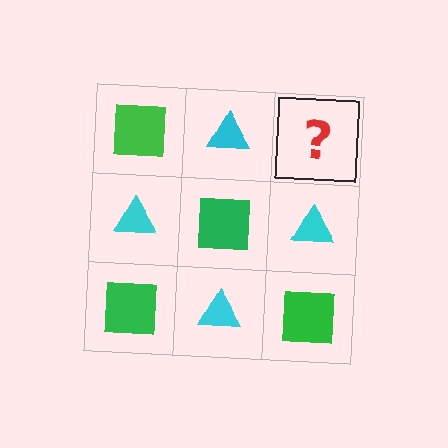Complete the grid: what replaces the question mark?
The question mark should be replaced with a green square.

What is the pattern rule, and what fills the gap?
The rule is that it alternates green square and cyan triangle in a checkerboard pattern. The gap should be filled with a green square.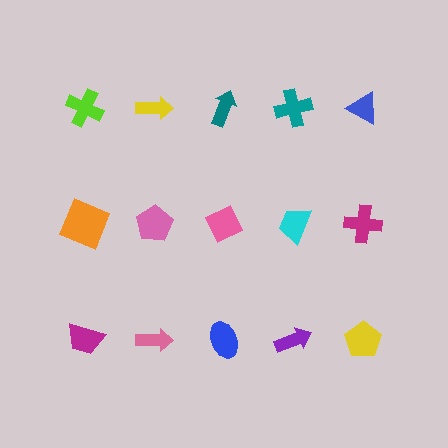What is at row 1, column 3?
A teal arrow.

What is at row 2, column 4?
A cyan trapezoid.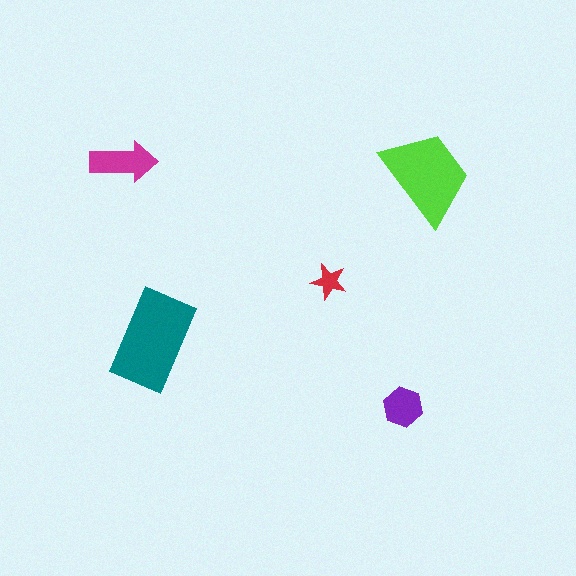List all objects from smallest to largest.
The red star, the purple hexagon, the magenta arrow, the lime trapezoid, the teal rectangle.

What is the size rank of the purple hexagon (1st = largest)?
4th.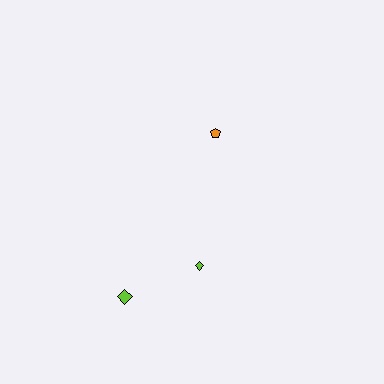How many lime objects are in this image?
There are 2 lime objects.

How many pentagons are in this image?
There is 1 pentagon.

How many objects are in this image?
There are 3 objects.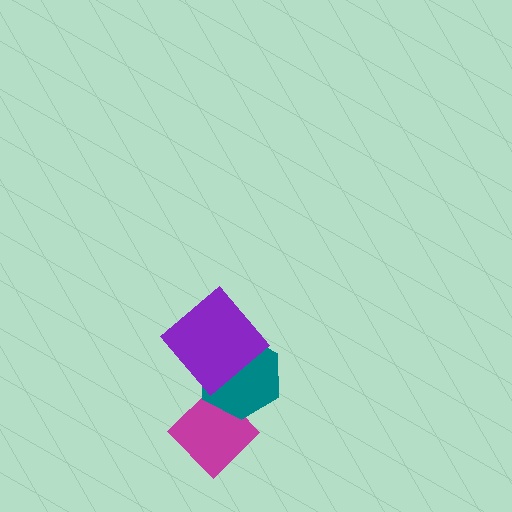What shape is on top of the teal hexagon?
The purple diamond is on top of the teal hexagon.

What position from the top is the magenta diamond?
The magenta diamond is 3rd from the top.